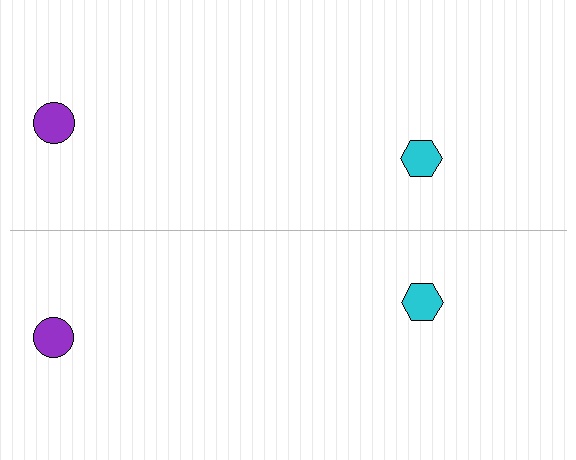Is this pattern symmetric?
Yes, this pattern has bilateral (reflection) symmetry.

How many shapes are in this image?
There are 4 shapes in this image.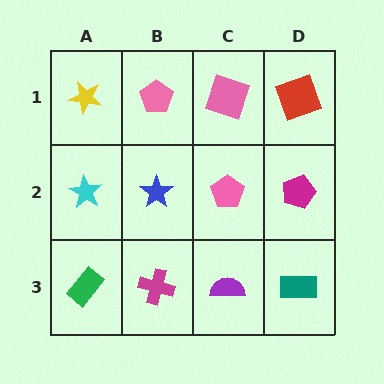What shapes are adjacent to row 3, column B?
A blue star (row 2, column B), a green rectangle (row 3, column A), a purple semicircle (row 3, column C).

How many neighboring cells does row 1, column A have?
2.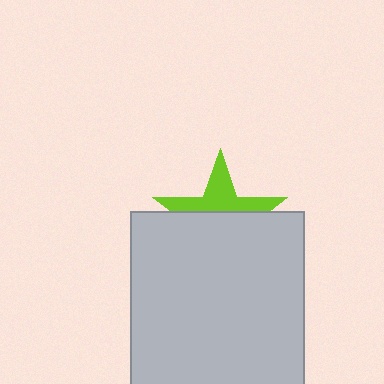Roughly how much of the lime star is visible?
A small part of it is visible (roughly 42%).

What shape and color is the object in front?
The object in front is a light gray square.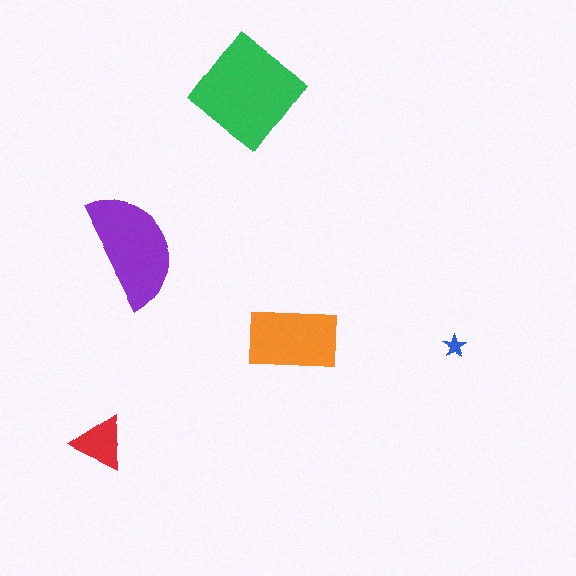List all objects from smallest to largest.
The blue star, the red triangle, the orange rectangle, the purple semicircle, the green diamond.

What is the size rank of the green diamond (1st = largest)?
1st.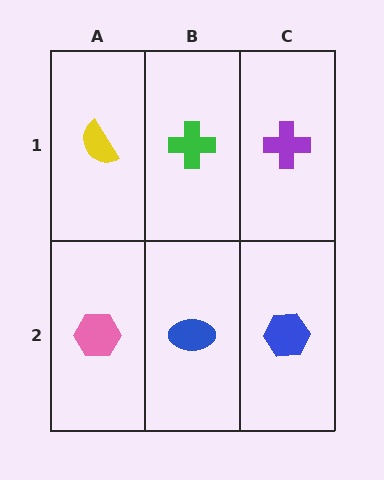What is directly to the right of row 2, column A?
A blue ellipse.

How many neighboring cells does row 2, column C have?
2.